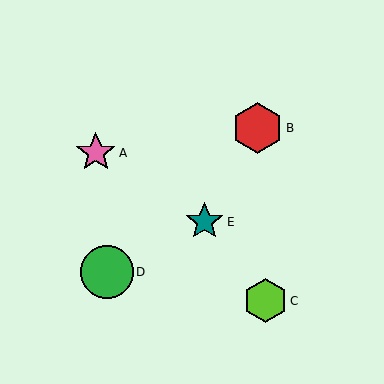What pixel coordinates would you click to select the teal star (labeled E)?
Click at (205, 222) to select the teal star E.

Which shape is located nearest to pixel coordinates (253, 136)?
The red hexagon (labeled B) at (257, 128) is nearest to that location.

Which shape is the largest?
The green circle (labeled D) is the largest.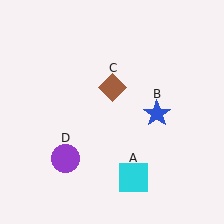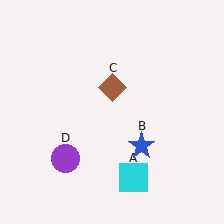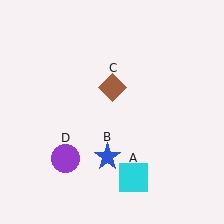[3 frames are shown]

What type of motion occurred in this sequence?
The blue star (object B) rotated clockwise around the center of the scene.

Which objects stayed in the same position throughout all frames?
Cyan square (object A) and brown diamond (object C) and purple circle (object D) remained stationary.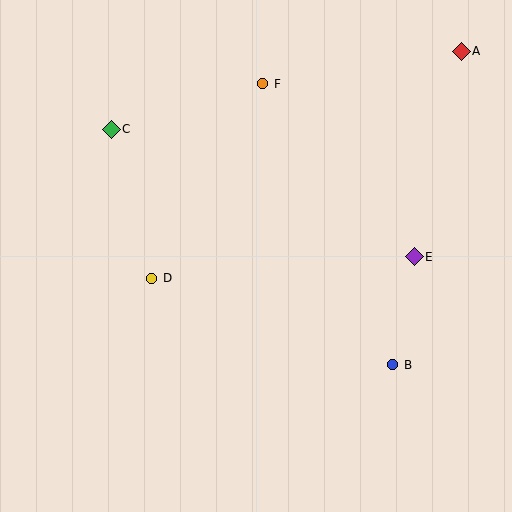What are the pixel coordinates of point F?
Point F is at (263, 84).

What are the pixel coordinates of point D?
Point D is at (152, 278).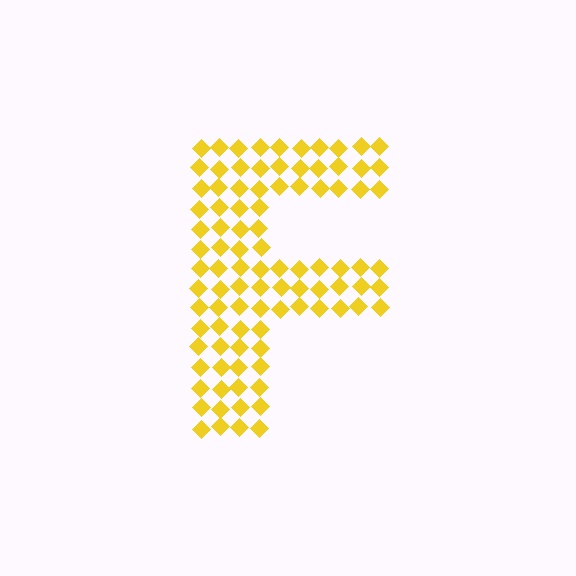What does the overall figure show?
The overall figure shows the letter F.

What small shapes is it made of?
It is made of small diamonds.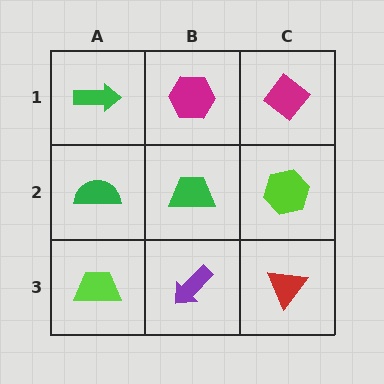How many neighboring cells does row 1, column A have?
2.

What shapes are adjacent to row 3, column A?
A green semicircle (row 2, column A), a purple arrow (row 3, column B).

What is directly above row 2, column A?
A green arrow.